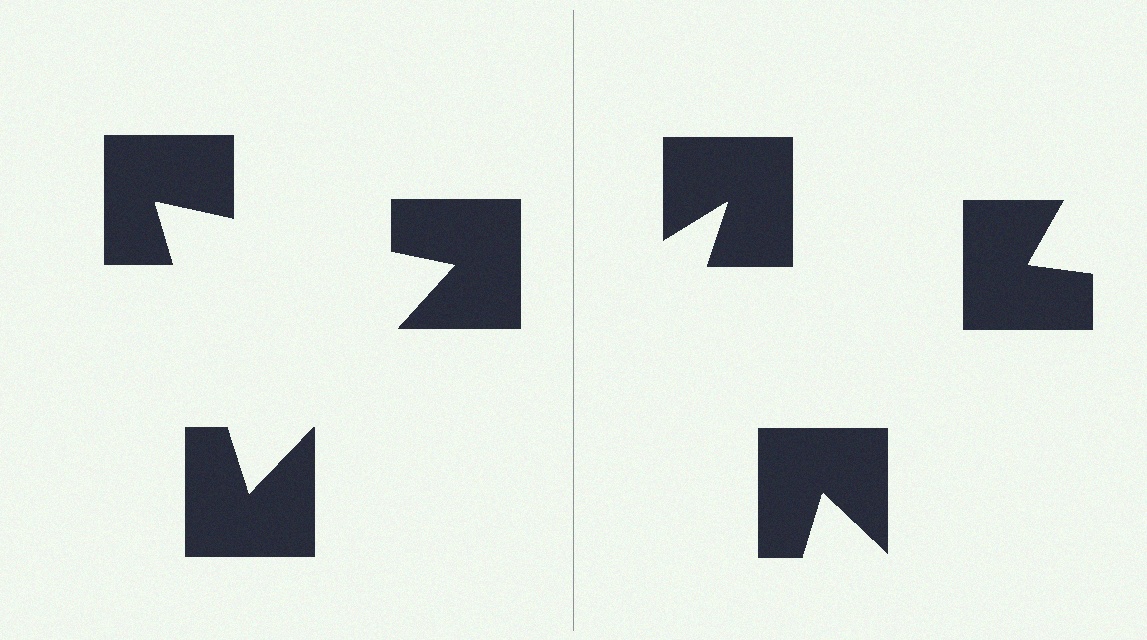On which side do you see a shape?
An illusory triangle appears on the left side. On the right side the wedge cuts are rotated, so no coherent shape forms.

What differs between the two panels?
The notched squares are positioned identically on both sides; only the wedge orientations differ. On the left they align to a triangle; on the right they are misaligned.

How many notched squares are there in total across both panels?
6 — 3 on each side.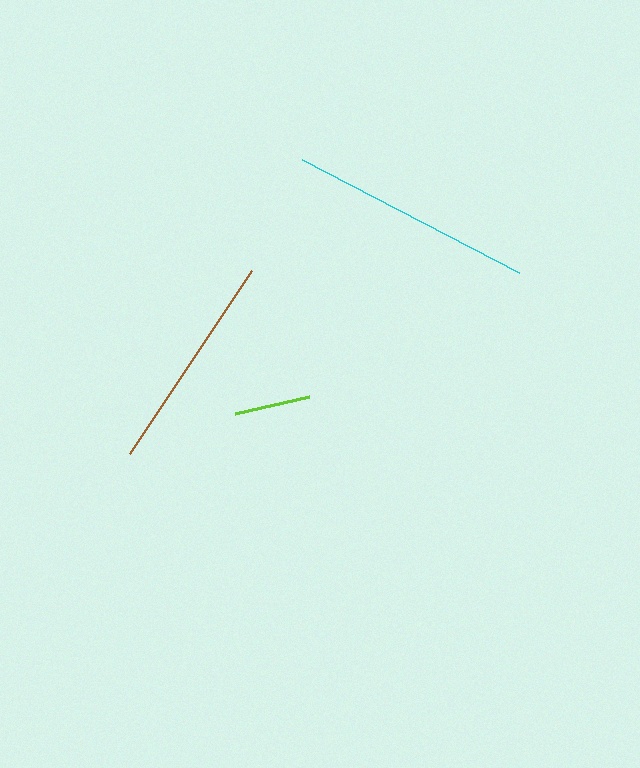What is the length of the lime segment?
The lime segment is approximately 76 pixels long.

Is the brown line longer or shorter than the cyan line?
The cyan line is longer than the brown line.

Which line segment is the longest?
The cyan line is the longest at approximately 245 pixels.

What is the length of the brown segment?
The brown segment is approximately 220 pixels long.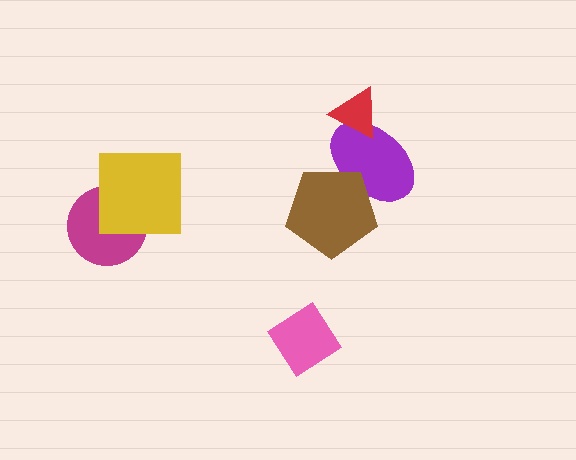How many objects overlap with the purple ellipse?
2 objects overlap with the purple ellipse.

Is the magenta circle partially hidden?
Yes, it is partially covered by another shape.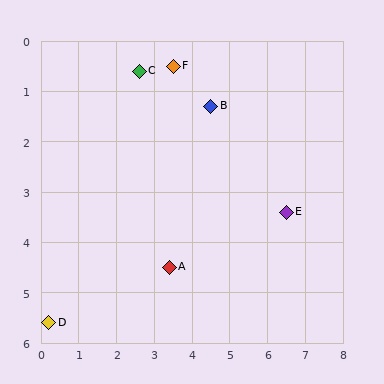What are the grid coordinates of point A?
Point A is at approximately (3.4, 4.5).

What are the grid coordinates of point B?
Point B is at approximately (4.5, 1.3).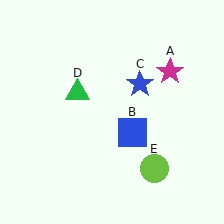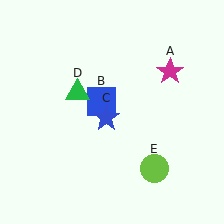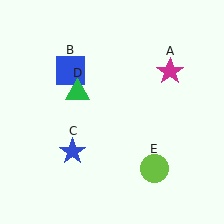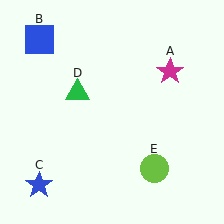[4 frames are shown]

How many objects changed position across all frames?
2 objects changed position: blue square (object B), blue star (object C).